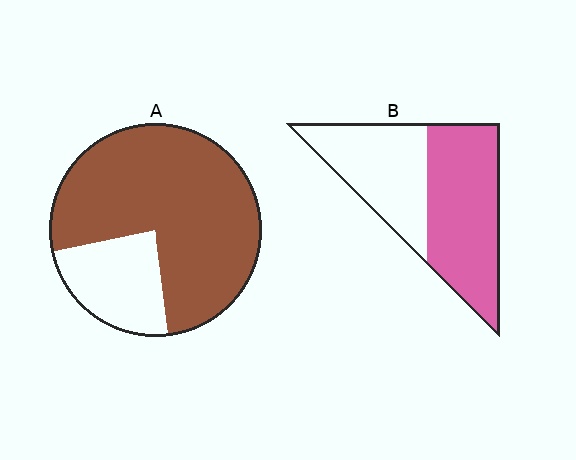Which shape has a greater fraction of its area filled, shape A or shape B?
Shape A.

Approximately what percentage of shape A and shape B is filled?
A is approximately 75% and B is approximately 55%.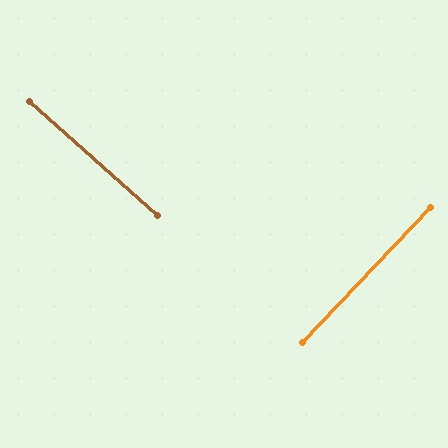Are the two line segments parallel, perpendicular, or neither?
Perpendicular — they meet at approximately 88°.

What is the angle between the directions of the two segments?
Approximately 88 degrees.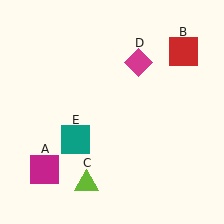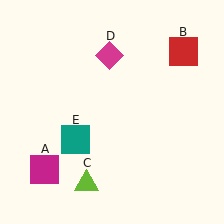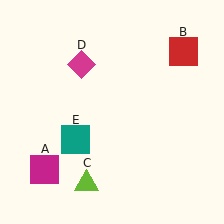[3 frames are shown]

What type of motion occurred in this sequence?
The magenta diamond (object D) rotated counterclockwise around the center of the scene.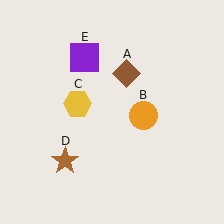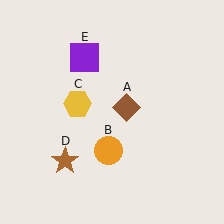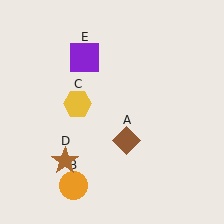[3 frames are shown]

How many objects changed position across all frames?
2 objects changed position: brown diamond (object A), orange circle (object B).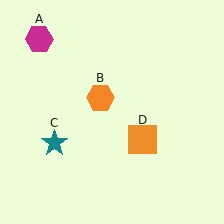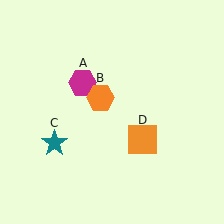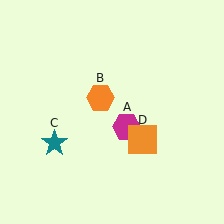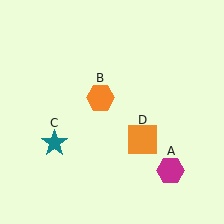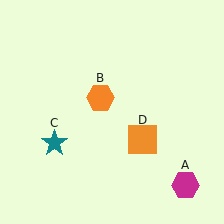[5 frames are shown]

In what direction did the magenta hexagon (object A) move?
The magenta hexagon (object A) moved down and to the right.